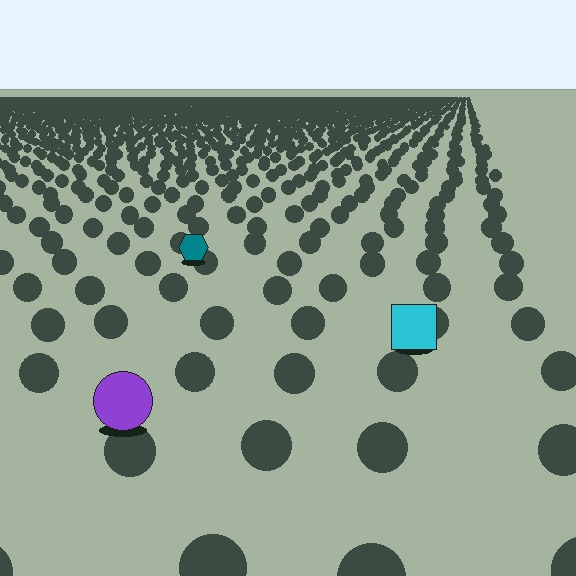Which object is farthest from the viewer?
The teal hexagon is farthest from the viewer. It appears smaller and the ground texture around it is denser.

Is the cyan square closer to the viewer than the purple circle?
No. The purple circle is closer — you can tell from the texture gradient: the ground texture is coarser near it.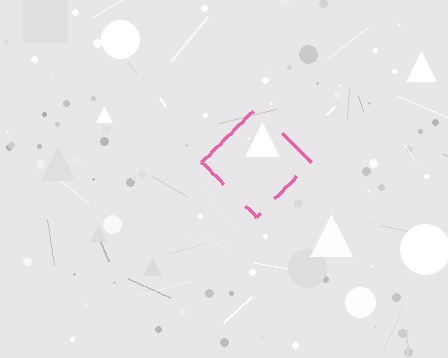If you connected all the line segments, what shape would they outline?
They would outline a diamond.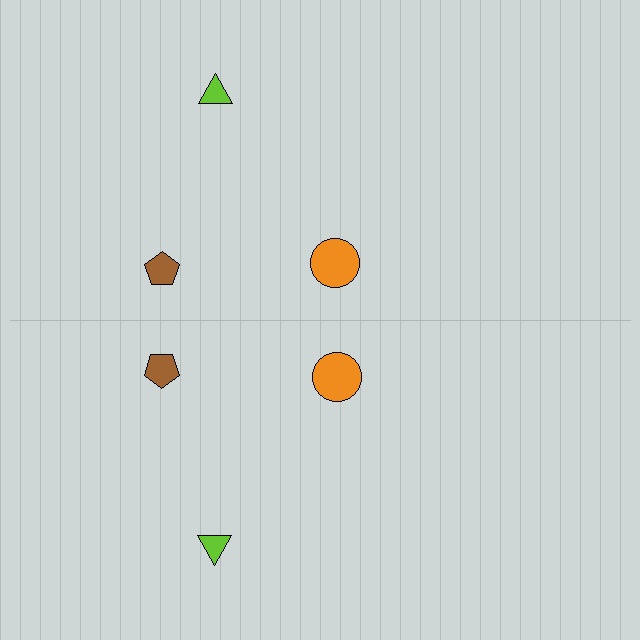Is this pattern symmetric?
Yes, this pattern has bilateral (reflection) symmetry.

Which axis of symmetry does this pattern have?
The pattern has a horizontal axis of symmetry running through the center of the image.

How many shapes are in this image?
There are 6 shapes in this image.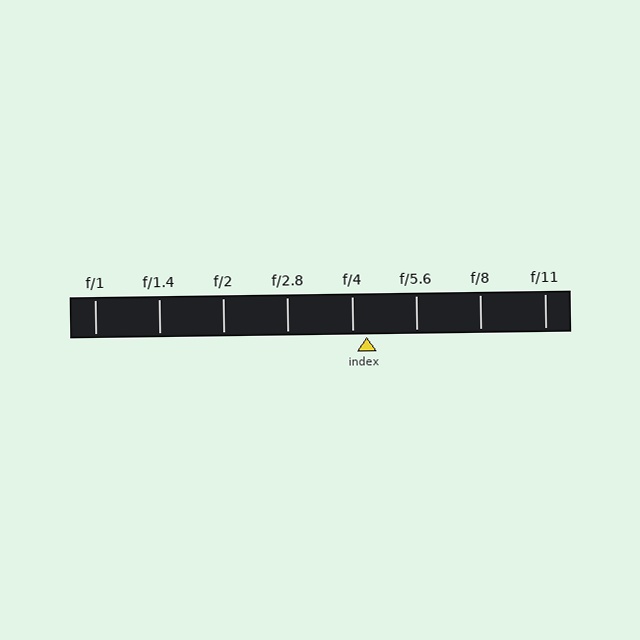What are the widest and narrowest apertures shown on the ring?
The widest aperture shown is f/1 and the narrowest is f/11.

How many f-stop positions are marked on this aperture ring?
There are 8 f-stop positions marked.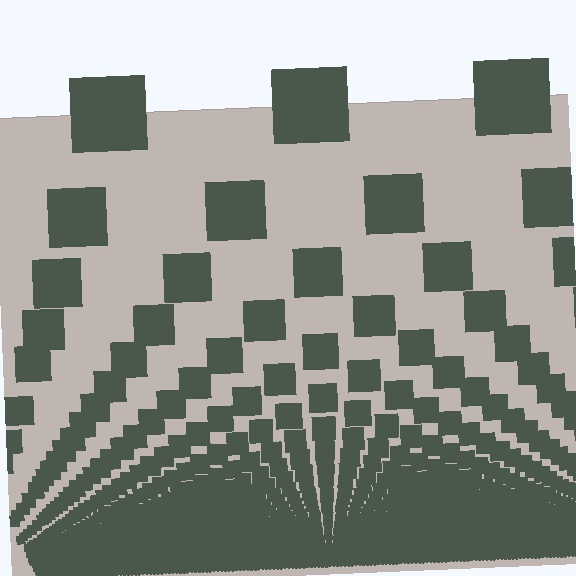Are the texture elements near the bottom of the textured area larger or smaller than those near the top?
Smaller. The gradient is inverted — elements near the bottom are smaller and denser.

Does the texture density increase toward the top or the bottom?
Density increases toward the bottom.